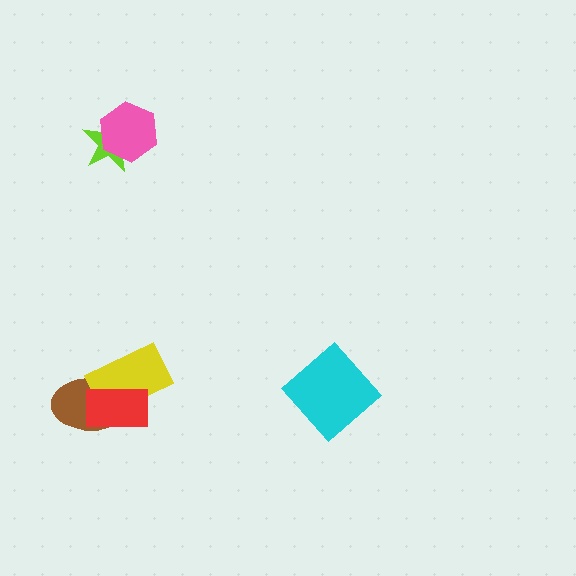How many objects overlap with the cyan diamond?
0 objects overlap with the cyan diamond.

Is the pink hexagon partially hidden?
No, no other shape covers it.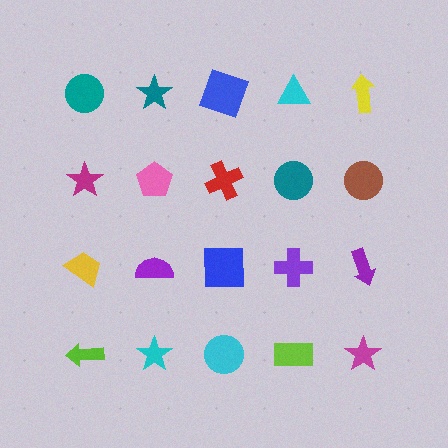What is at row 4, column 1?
A lime arrow.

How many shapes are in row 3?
5 shapes.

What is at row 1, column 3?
A blue square.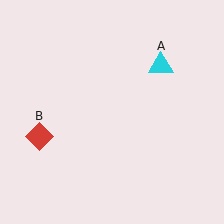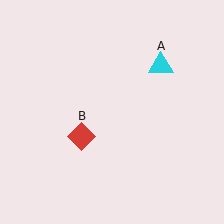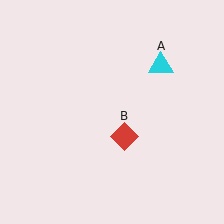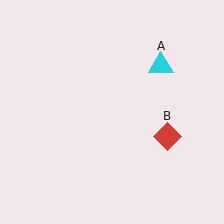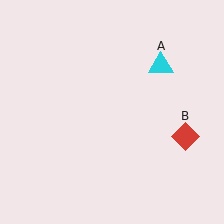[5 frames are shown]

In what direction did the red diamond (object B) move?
The red diamond (object B) moved right.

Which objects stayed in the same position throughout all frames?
Cyan triangle (object A) remained stationary.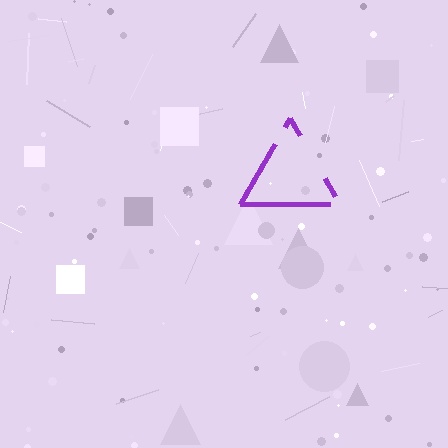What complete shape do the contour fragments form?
The contour fragments form a triangle.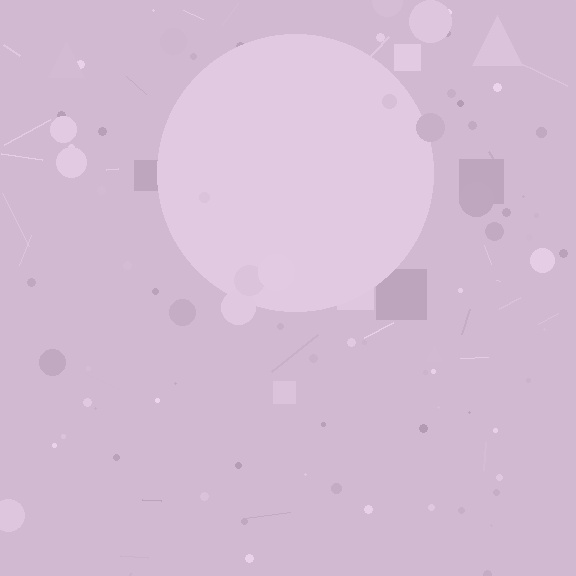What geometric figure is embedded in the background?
A circle is embedded in the background.